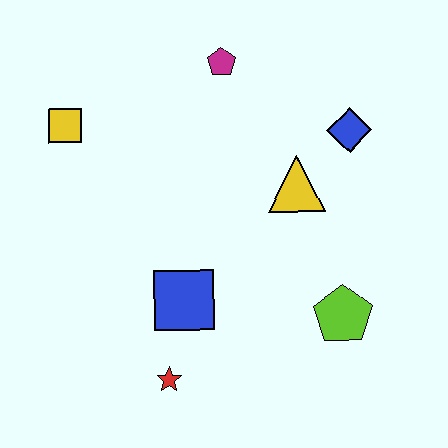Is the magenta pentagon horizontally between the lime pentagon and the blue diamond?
No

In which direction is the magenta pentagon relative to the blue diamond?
The magenta pentagon is to the left of the blue diamond.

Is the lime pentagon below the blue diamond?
Yes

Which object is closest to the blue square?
The red star is closest to the blue square.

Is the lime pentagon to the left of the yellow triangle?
No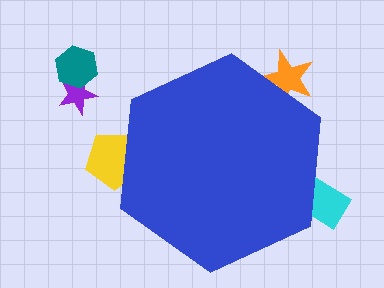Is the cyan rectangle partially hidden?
Yes, the cyan rectangle is partially hidden behind the blue hexagon.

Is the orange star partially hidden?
Yes, the orange star is partially hidden behind the blue hexagon.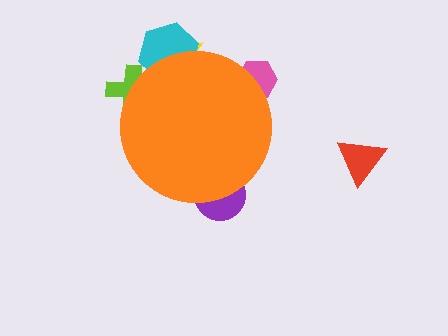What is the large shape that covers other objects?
An orange circle.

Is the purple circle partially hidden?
Yes, the purple circle is partially hidden behind the orange circle.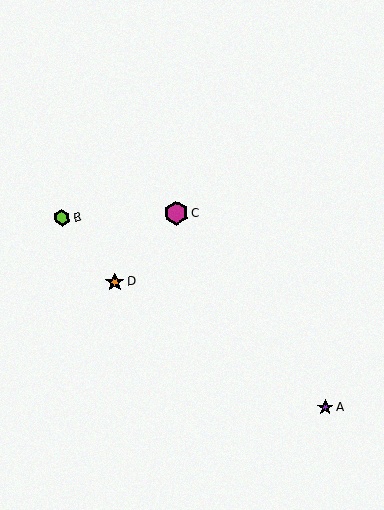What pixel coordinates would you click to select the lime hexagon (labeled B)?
Click at (62, 218) to select the lime hexagon B.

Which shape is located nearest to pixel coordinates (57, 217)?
The lime hexagon (labeled B) at (62, 218) is nearest to that location.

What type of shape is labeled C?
Shape C is a magenta hexagon.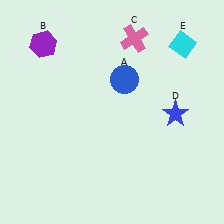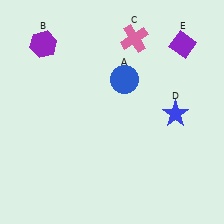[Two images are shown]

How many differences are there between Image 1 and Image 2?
There is 1 difference between the two images.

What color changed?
The diamond (E) changed from cyan in Image 1 to purple in Image 2.